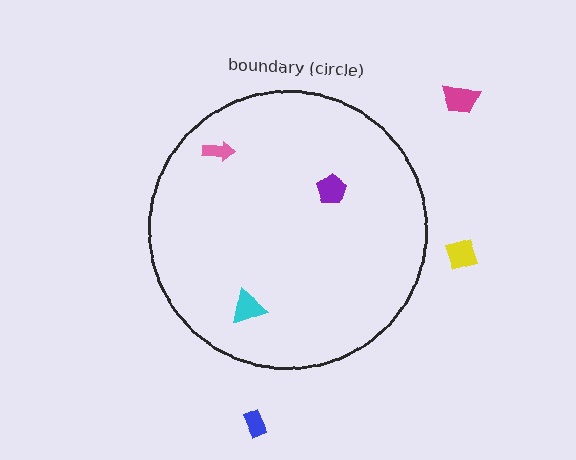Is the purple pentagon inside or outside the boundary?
Inside.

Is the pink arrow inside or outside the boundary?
Inside.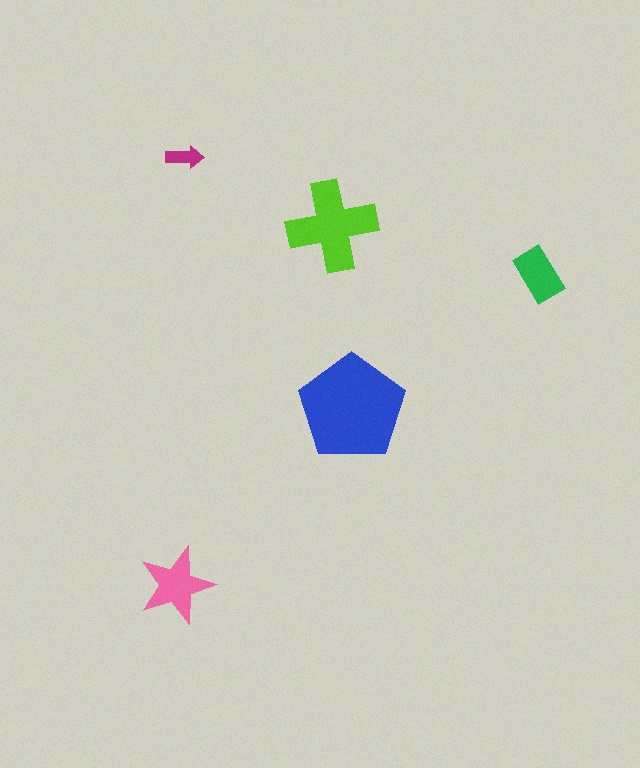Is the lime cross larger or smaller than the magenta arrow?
Larger.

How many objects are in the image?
There are 5 objects in the image.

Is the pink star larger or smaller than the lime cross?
Smaller.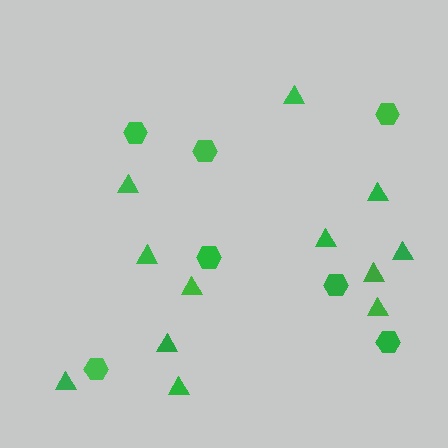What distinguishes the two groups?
There are 2 groups: one group of triangles (12) and one group of hexagons (7).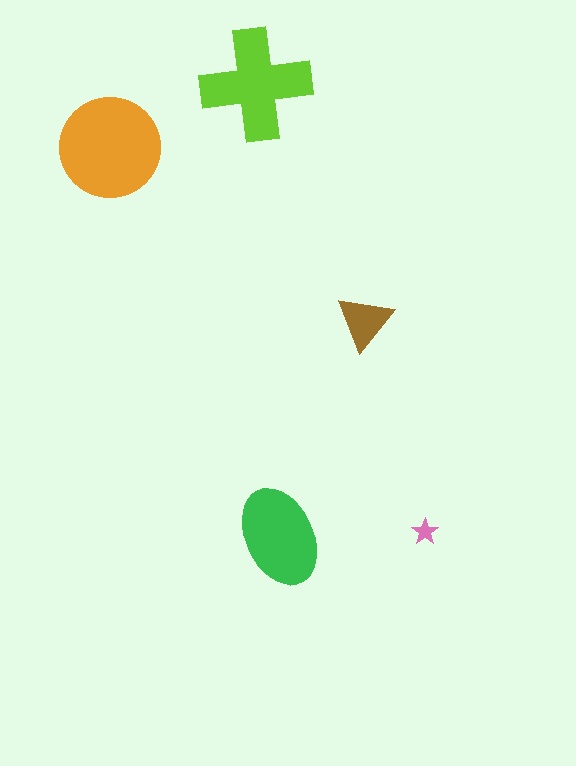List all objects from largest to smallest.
The orange circle, the lime cross, the green ellipse, the brown triangle, the pink star.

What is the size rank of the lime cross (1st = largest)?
2nd.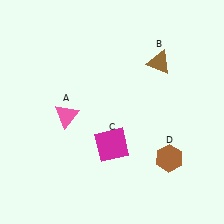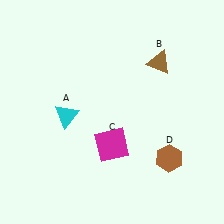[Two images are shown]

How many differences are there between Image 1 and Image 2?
There is 1 difference between the two images.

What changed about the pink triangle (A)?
In Image 1, A is pink. In Image 2, it changed to cyan.